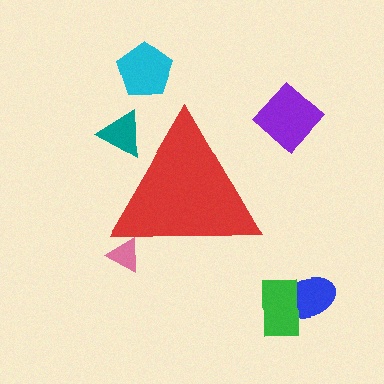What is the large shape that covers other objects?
A red triangle.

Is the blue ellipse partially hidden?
No, the blue ellipse is fully visible.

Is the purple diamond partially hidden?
No, the purple diamond is fully visible.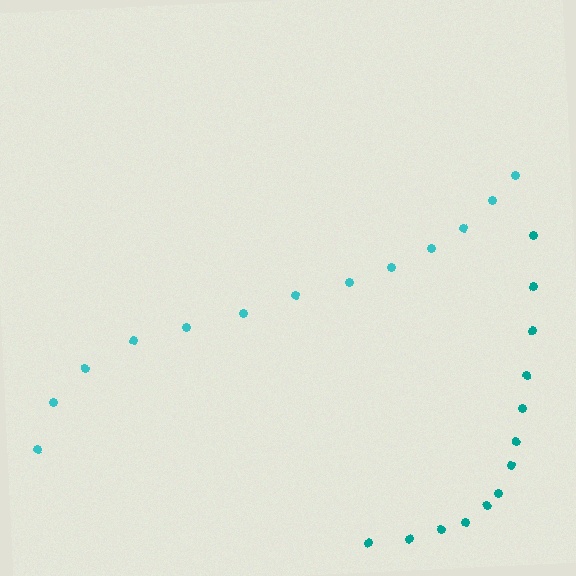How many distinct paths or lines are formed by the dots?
There are 2 distinct paths.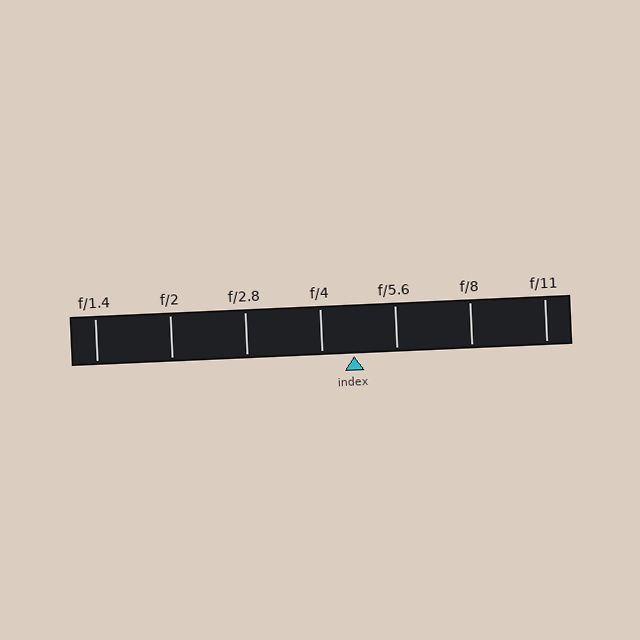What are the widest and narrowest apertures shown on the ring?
The widest aperture shown is f/1.4 and the narrowest is f/11.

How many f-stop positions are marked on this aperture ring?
There are 7 f-stop positions marked.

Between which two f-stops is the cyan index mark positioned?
The index mark is between f/4 and f/5.6.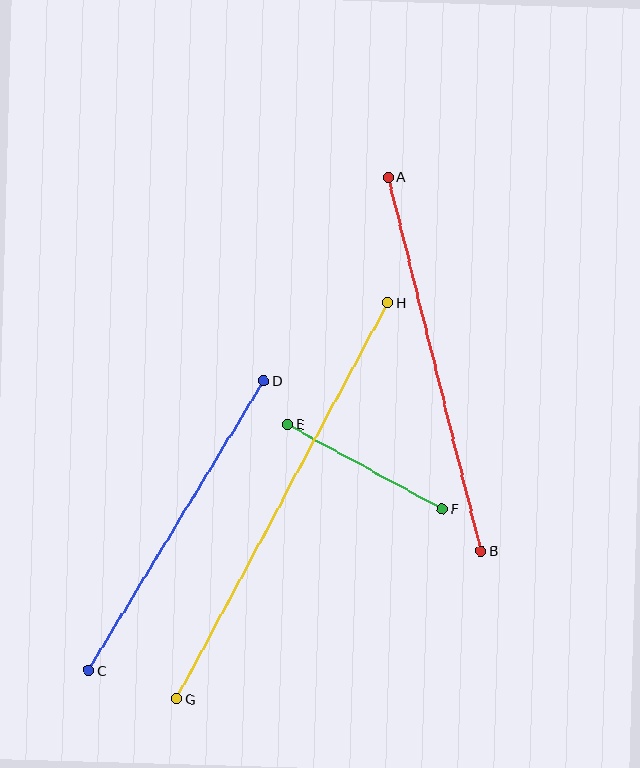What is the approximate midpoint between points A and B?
The midpoint is at approximately (434, 364) pixels.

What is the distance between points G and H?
The distance is approximately 449 pixels.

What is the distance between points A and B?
The distance is approximately 385 pixels.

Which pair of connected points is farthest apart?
Points G and H are farthest apart.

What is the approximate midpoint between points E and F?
The midpoint is at approximately (365, 467) pixels.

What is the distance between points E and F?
The distance is approximately 176 pixels.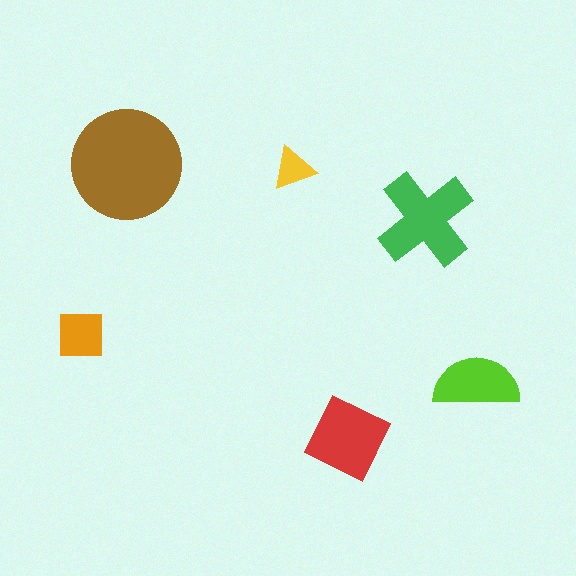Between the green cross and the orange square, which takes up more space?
The green cross.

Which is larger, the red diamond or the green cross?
The green cross.